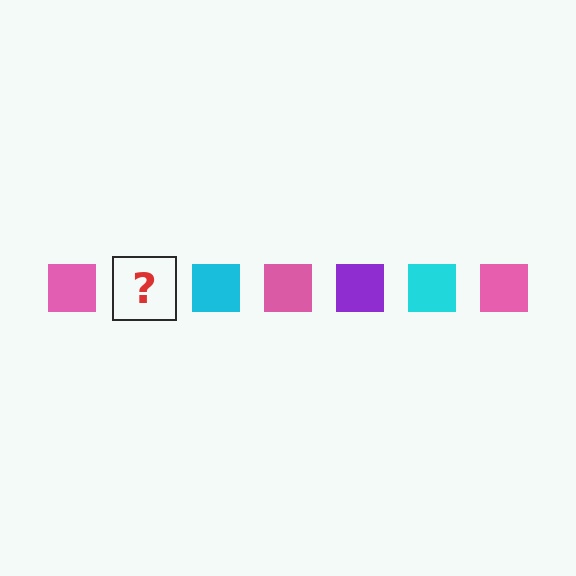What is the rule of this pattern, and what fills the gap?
The rule is that the pattern cycles through pink, purple, cyan squares. The gap should be filled with a purple square.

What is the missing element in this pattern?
The missing element is a purple square.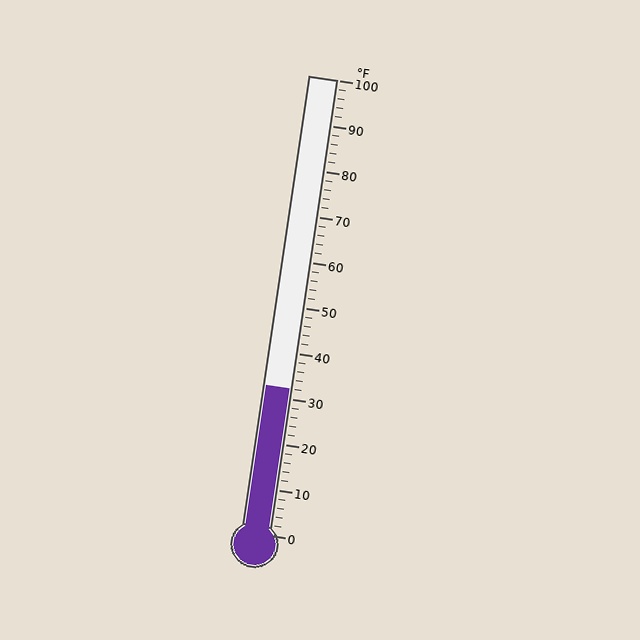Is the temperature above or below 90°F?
The temperature is below 90°F.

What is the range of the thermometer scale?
The thermometer scale ranges from 0°F to 100°F.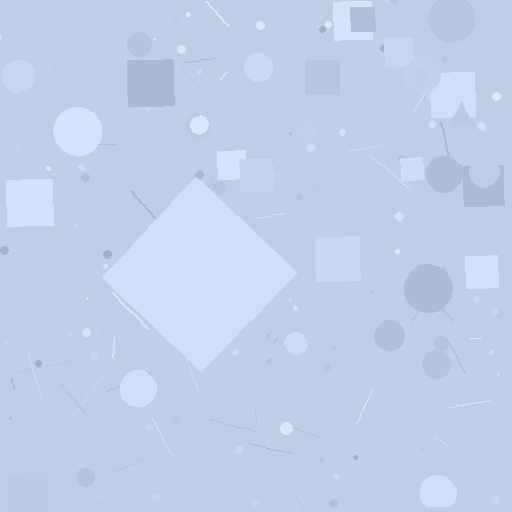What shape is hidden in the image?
A diamond is hidden in the image.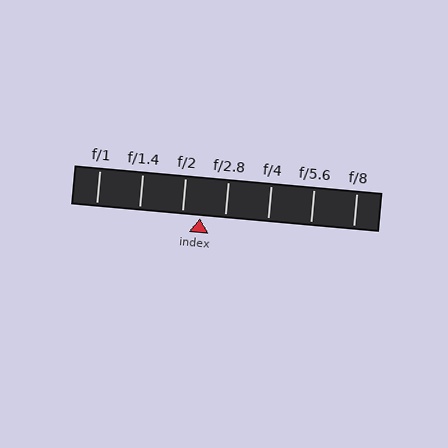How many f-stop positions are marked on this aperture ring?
There are 7 f-stop positions marked.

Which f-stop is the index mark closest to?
The index mark is closest to f/2.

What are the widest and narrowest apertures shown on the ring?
The widest aperture shown is f/1 and the narrowest is f/8.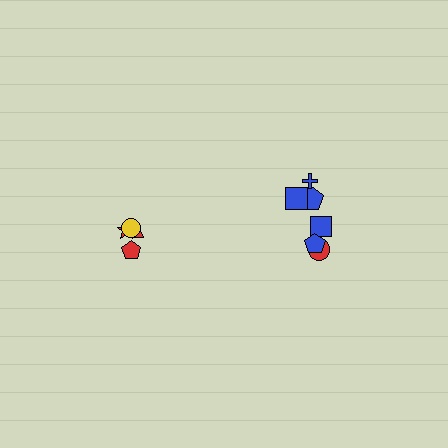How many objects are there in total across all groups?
There are 10 objects.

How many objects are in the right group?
There are 6 objects.